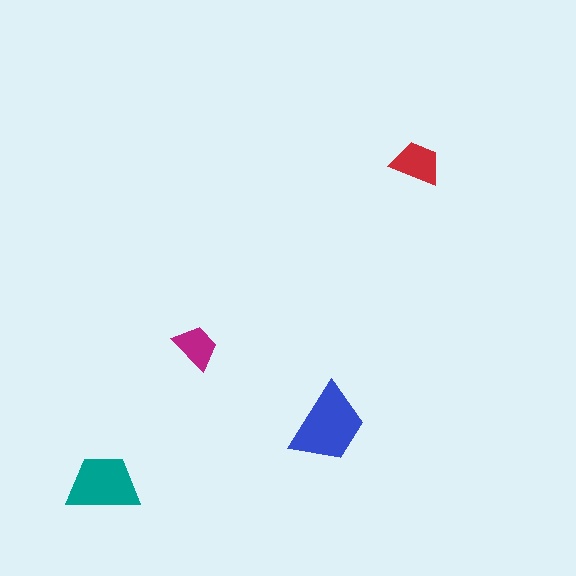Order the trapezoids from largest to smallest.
the blue one, the teal one, the red one, the magenta one.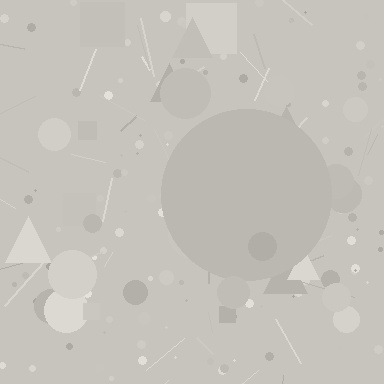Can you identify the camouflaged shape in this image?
The camouflaged shape is a circle.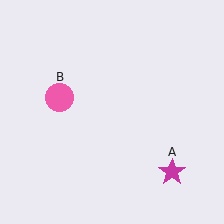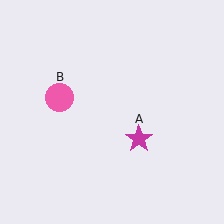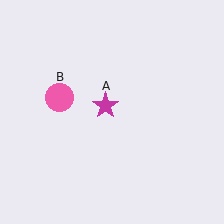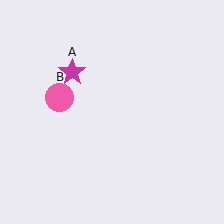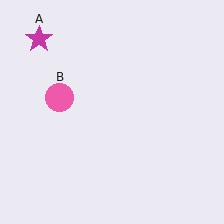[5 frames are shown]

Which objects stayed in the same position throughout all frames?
Pink circle (object B) remained stationary.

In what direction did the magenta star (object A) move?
The magenta star (object A) moved up and to the left.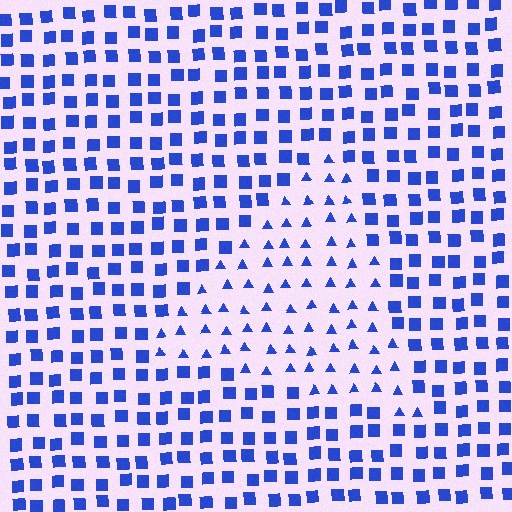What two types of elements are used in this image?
The image uses triangles inside the triangle region and squares outside it.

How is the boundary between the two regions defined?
The boundary is defined by a change in element shape: triangles inside vs. squares outside. All elements share the same color and spacing.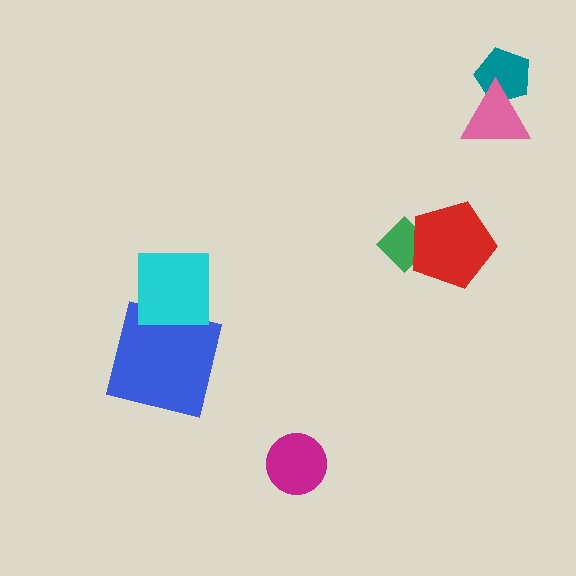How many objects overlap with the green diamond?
1 object overlaps with the green diamond.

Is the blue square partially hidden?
Yes, it is partially covered by another shape.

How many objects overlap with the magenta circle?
0 objects overlap with the magenta circle.